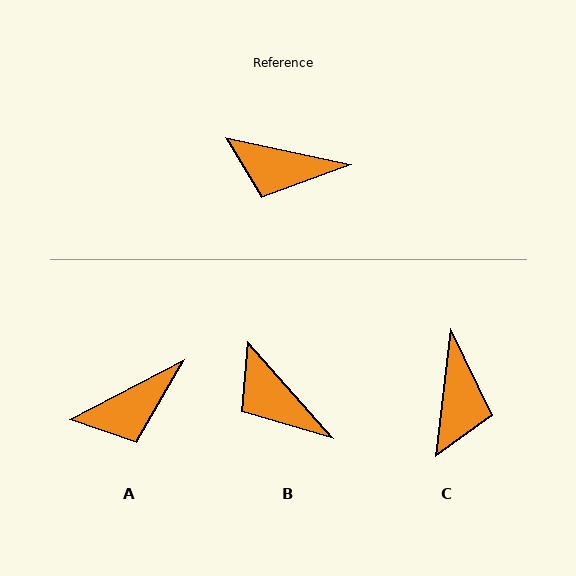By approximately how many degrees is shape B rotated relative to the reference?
Approximately 36 degrees clockwise.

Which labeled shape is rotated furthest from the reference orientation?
C, about 96 degrees away.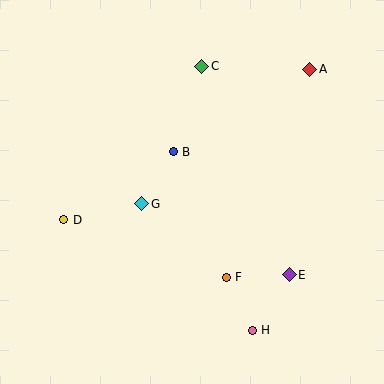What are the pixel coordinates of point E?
Point E is at (289, 275).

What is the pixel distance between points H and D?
The distance between H and D is 219 pixels.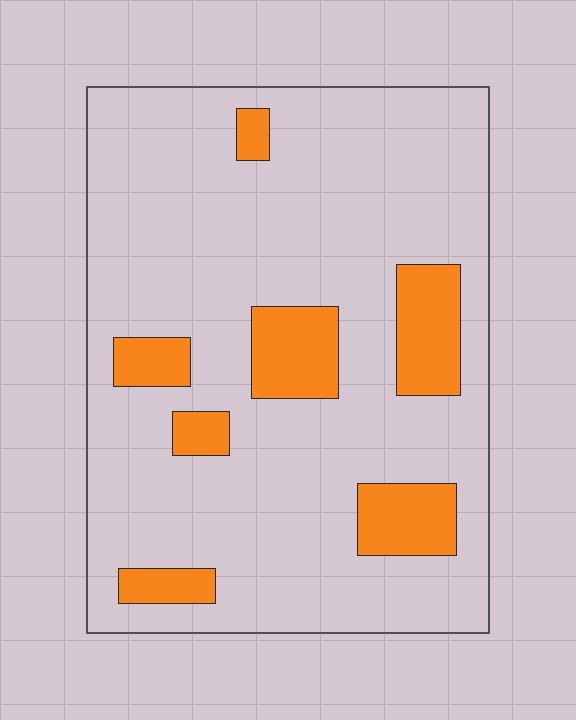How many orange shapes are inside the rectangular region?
7.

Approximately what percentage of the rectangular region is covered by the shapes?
Approximately 15%.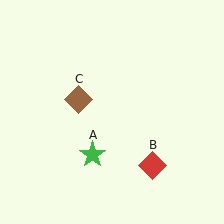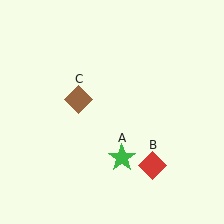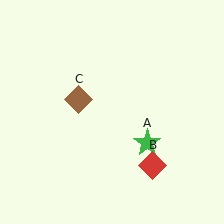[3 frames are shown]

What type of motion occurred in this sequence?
The green star (object A) rotated counterclockwise around the center of the scene.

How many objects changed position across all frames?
1 object changed position: green star (object A).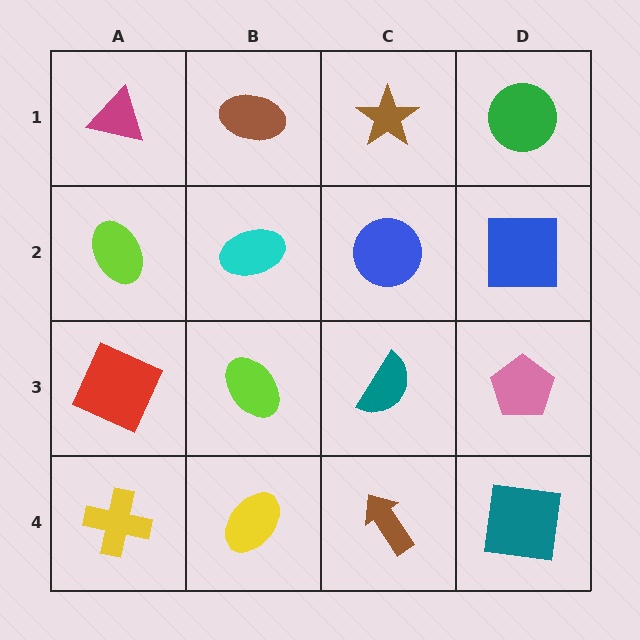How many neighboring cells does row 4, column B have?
3.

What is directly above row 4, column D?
A pink pentagon.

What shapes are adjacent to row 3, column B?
A cyan ellipse (row 2, column B), a yellow ellipse (row 4, column B), a red square (row 3, column A), a teal semicircle (row 3, column C).